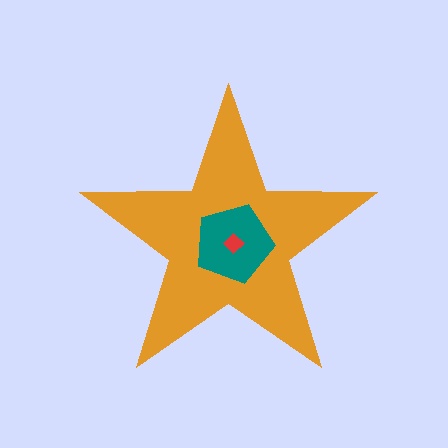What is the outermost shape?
The orange star.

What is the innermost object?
The red diamond.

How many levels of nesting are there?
3.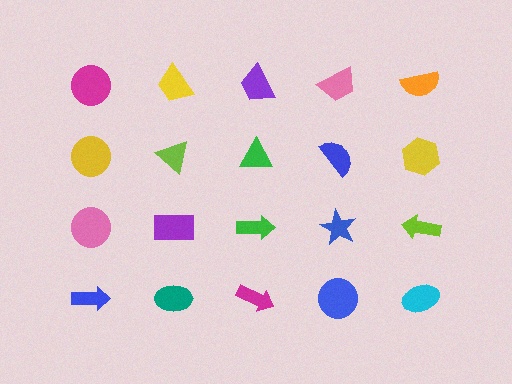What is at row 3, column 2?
A purple rectangle.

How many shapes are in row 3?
5 shapes.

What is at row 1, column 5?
An orange semicircle.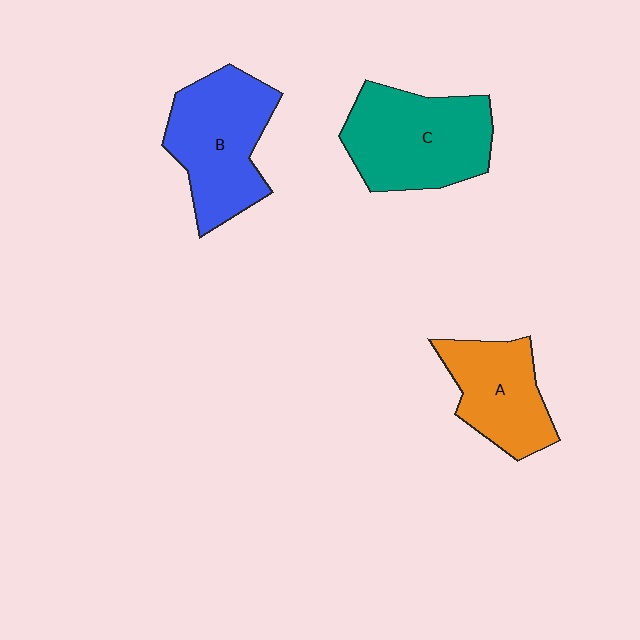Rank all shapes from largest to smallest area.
From largest to smallest: C (teal), B (blue), A (orange).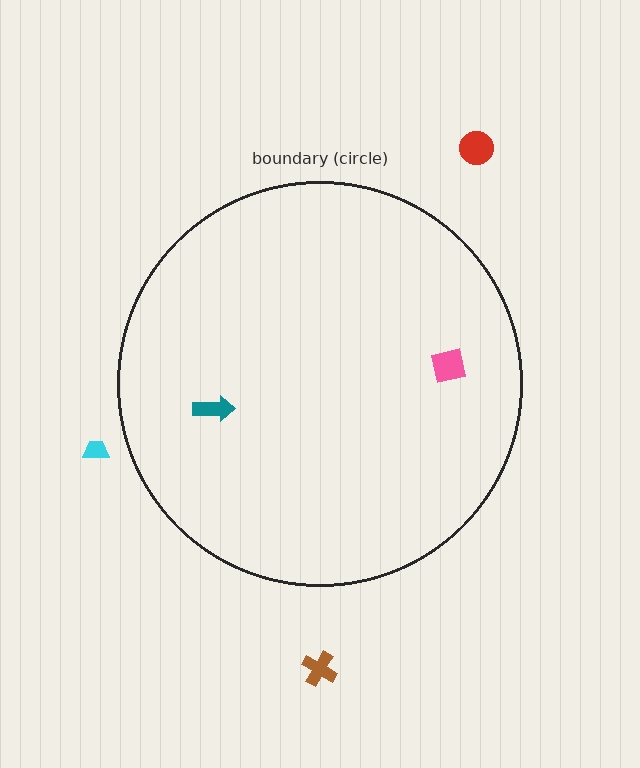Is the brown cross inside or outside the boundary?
Outside.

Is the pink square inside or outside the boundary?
Inside.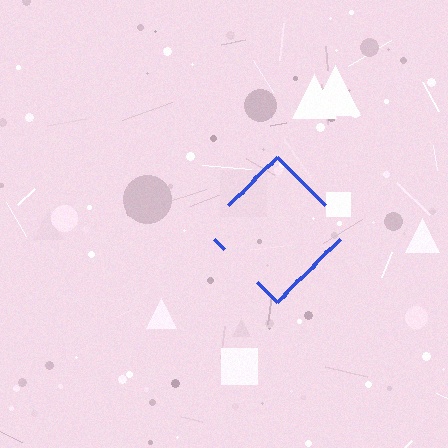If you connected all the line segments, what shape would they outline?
They would outline a diamond.